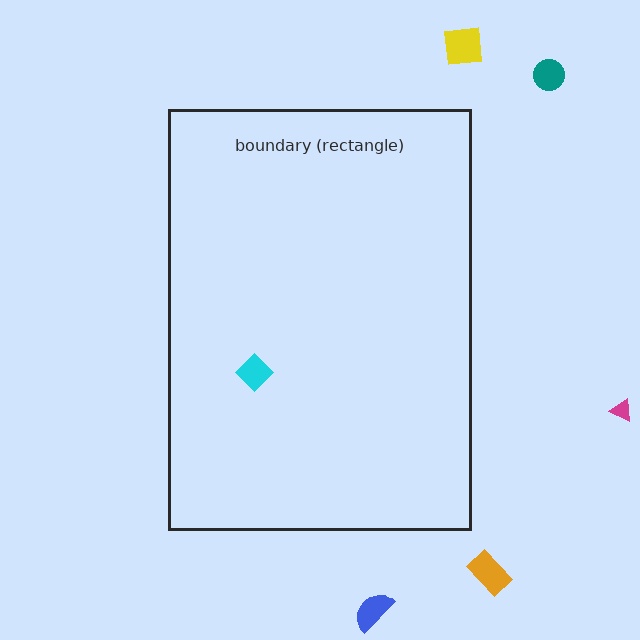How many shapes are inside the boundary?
1 inside, 5 outside.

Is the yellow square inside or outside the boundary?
Outside.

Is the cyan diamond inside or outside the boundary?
Inside.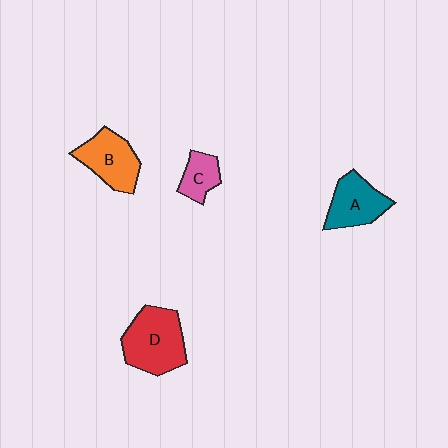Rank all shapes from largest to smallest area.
From largest to smallest: D (red), B (orange), A (teal), C (pink).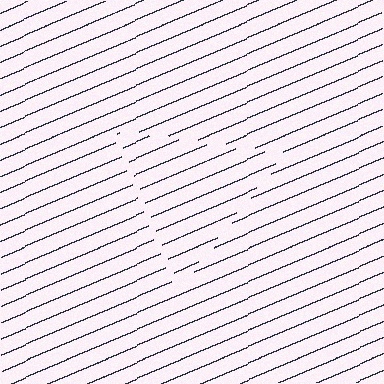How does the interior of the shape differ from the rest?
The interior of the shape contains the same grating, shifted by half a period — the contour is defined by the phase discontinuity where line-ends from the inner and outer gratings abut.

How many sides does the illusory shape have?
3 sides — the line-ends trace a triangle.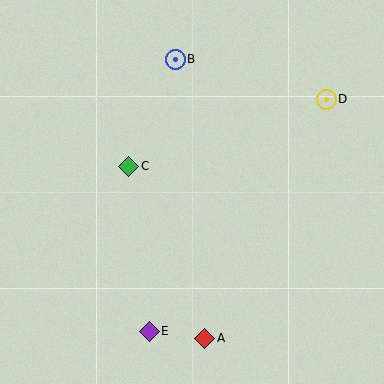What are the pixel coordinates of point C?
Point C is at (129, 166).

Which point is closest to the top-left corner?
Point B is closest to the top-left corner.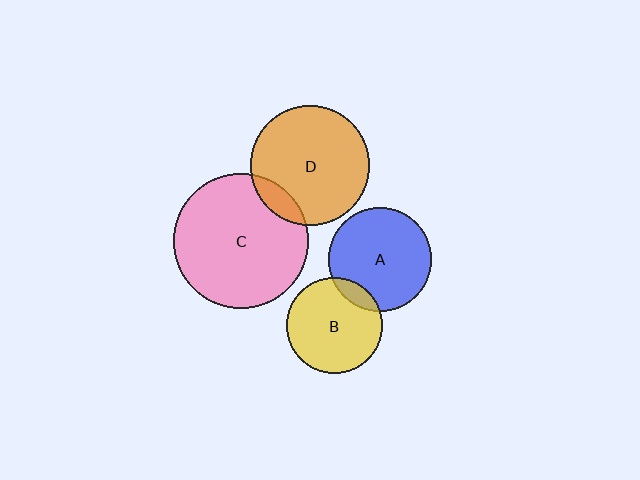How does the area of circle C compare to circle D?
Approximately 1.3 times.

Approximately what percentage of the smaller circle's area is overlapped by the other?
Approximately 10%.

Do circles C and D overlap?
Yes.